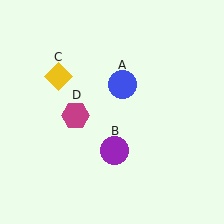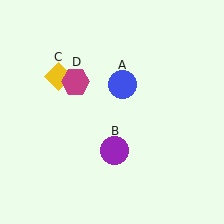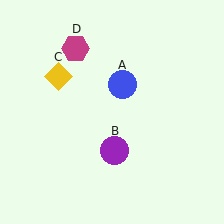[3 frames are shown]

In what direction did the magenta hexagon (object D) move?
The magenta hexagon (object D) moved up.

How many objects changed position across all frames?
1 object changed position: magenta hexagon (object D).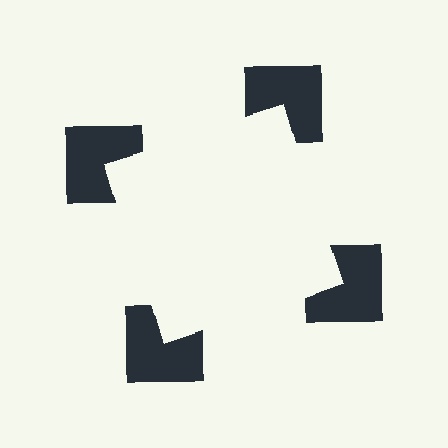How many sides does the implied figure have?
4 sides.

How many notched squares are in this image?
There are 4 — one at each vertex of the illusory square.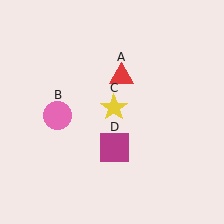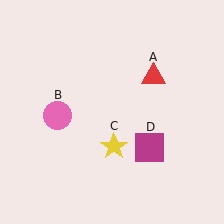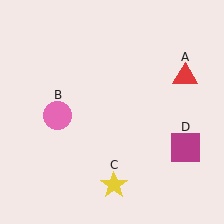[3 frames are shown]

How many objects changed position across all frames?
3 objects changed position: red triangle (object A), yellow star (object C), magenta square (object D).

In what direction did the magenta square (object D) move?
The magenta square (object D) moved right.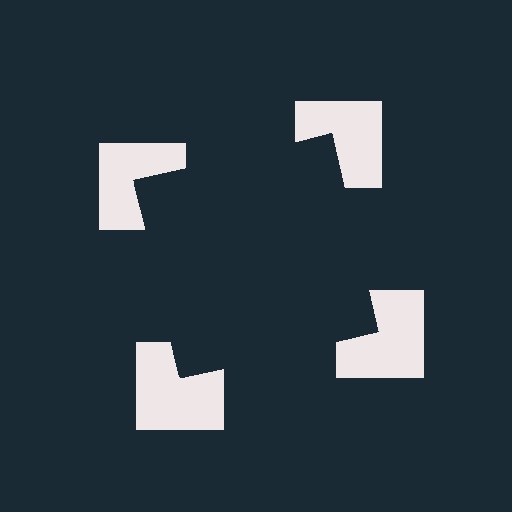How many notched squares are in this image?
There are 4 — one at each vertex of the illusory square.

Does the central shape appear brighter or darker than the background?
It typically appears slightly darker than the background, even though no actual brightness change is drawn.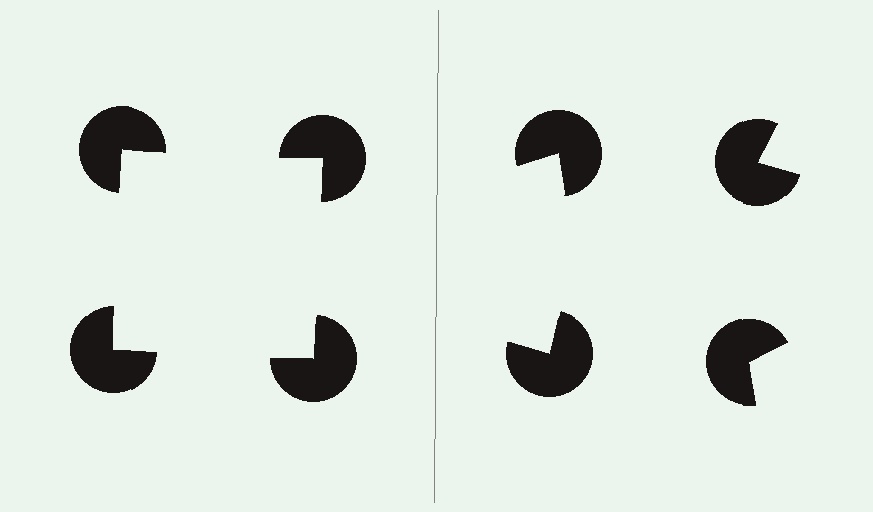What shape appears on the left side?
An illusory square.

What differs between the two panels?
The pac-man discs are positioned identically on both sides; only the wedge orientations differ. On the left they align to a square; on the right they are misaligned.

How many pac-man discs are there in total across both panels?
8 — 4 on each side.